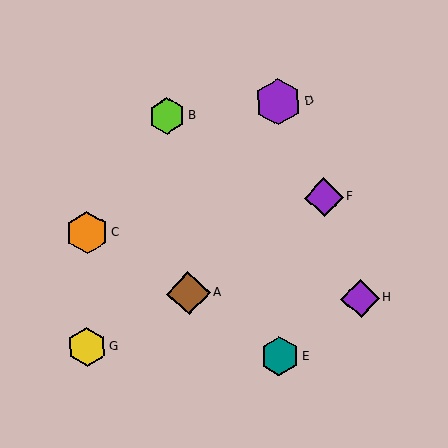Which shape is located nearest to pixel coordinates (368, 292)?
The purple diamond (labeled H) at (360, 298) is nearest to that location.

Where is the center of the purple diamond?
The center of the purple diamond is at (360, 298).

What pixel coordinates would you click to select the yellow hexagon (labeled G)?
Click at (87, 347) to select the yellow hexagon G.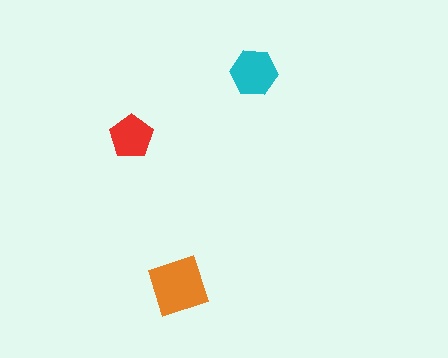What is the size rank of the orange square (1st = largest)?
1st.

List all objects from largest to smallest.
The orange square, the cyan hexagon, the red pentagon.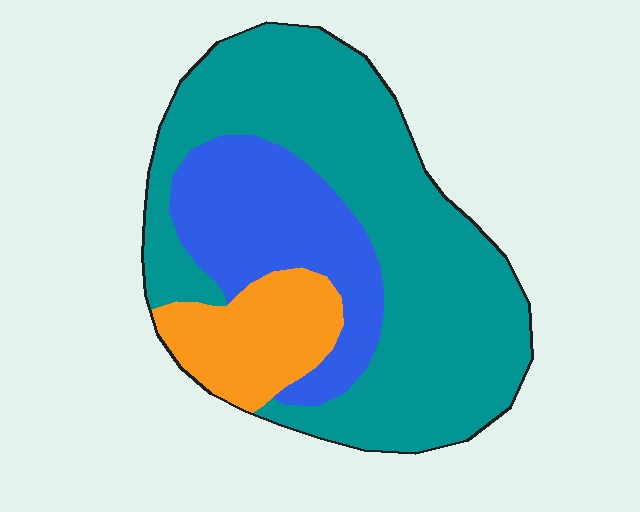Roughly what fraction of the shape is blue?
Blue takes up about one quarter (1/4) of the shape.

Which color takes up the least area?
Orange, at roughly 15%.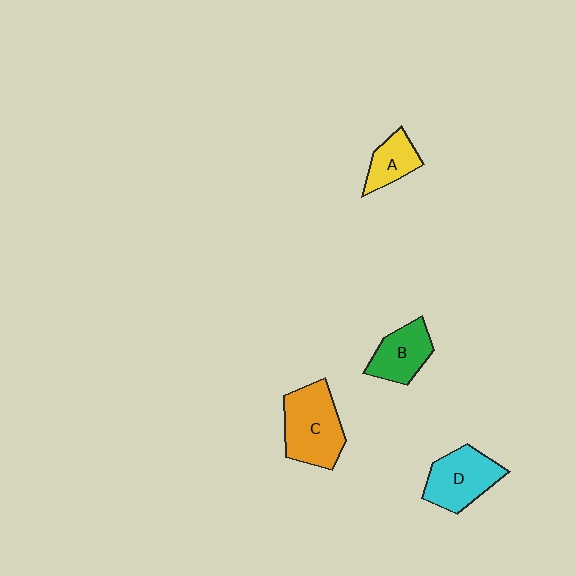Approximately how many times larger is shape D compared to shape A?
Approximately 1.7 times.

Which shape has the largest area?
Shape C (orange).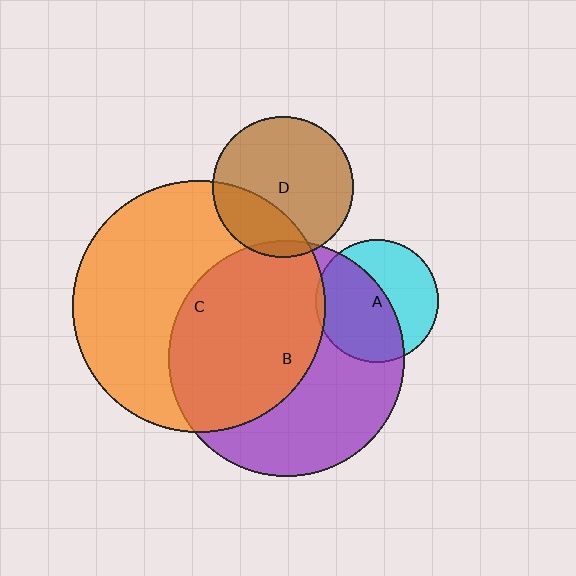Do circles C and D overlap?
Yes.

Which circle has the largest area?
Circle C (orange).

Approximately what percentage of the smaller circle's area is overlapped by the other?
Approximately 30%.